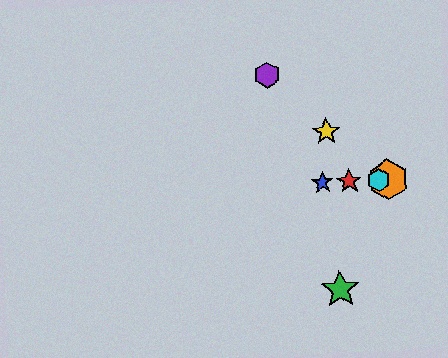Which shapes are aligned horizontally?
The red star, the blue star, the orange hexagon, the cyan hexagon are aligned horizontally.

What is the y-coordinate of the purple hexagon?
The purple hexagon is at y≈75.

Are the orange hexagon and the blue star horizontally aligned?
Yes, both are at y≈180.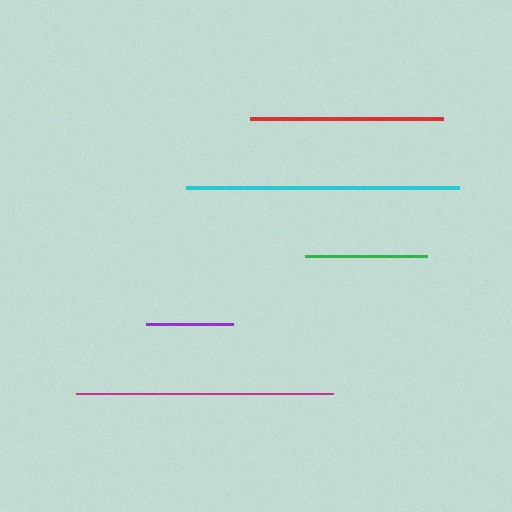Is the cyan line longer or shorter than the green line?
The cyan line is longer than the green line.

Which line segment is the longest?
The cyan line is the longest at approximately 273 pixels.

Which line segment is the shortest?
The purple line is the shortest at approximately 88 pixels.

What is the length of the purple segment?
The purple segment is approximately 88 pixels long.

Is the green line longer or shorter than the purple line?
The green line is longer than the purple line.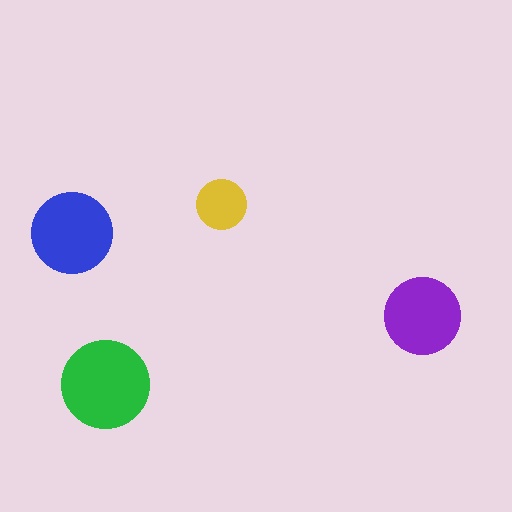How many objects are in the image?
There are 4 objects in the image.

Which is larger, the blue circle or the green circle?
The green one.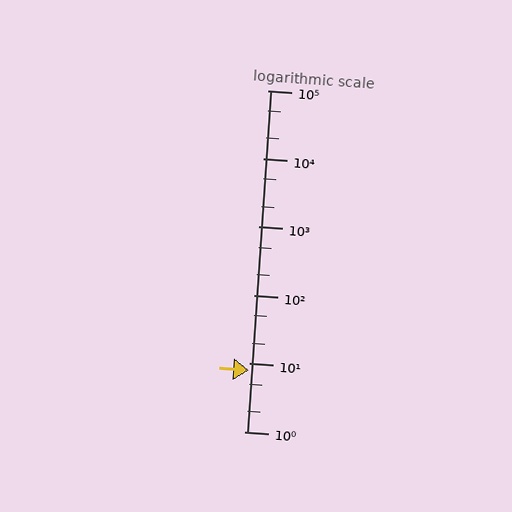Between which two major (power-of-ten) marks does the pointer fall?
The pointer is between 1 and 10.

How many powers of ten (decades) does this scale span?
The scale spans 5 decades, from 1 to 100000.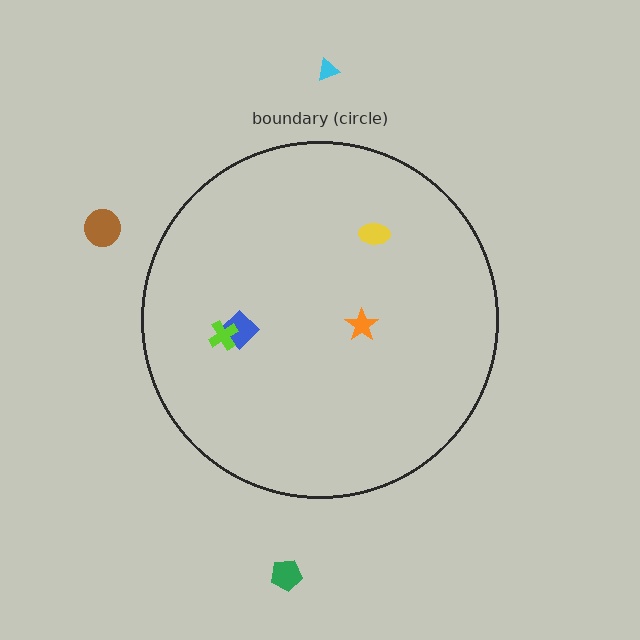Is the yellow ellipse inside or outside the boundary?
Inside.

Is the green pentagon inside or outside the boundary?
Outside.